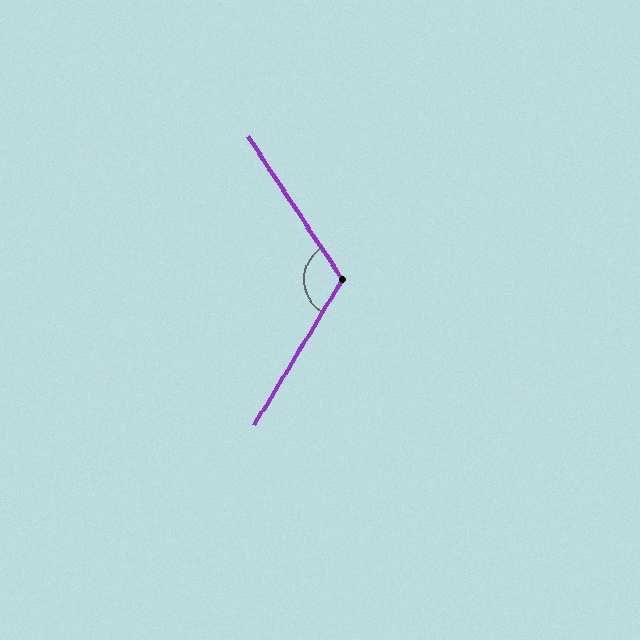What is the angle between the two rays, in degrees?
Approximately 115 degrees.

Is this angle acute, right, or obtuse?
It is obtuse.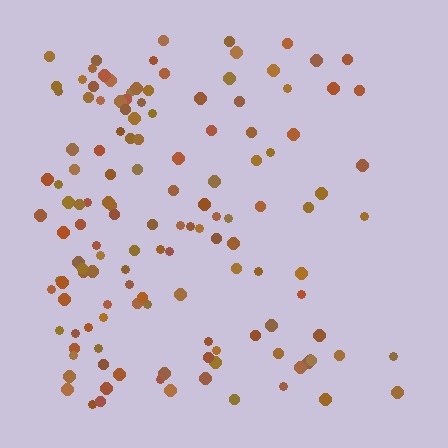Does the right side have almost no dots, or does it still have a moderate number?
Still a moderate number, just noticeably fewer than the left.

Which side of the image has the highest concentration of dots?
The left.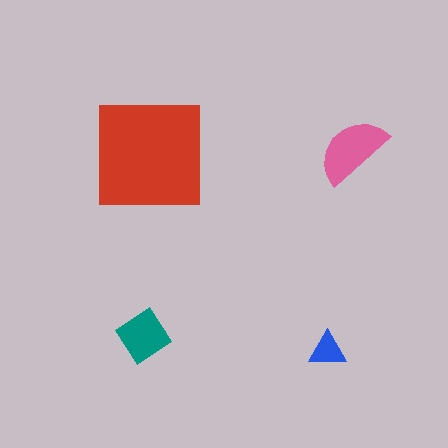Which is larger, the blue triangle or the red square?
The red square.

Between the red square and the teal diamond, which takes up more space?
The red square.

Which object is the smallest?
The blue triangle.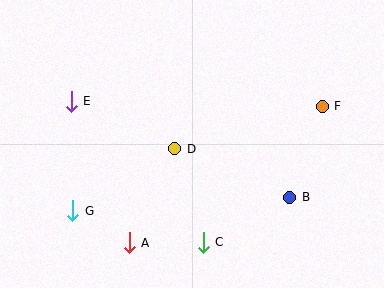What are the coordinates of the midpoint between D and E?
The midpoint between D and E is at (123, 125).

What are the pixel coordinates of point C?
Point C is at (203, 242).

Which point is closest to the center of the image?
Point D at (175, 149) is closest to the center.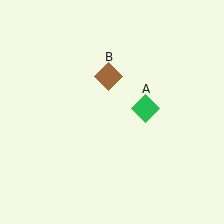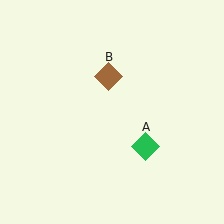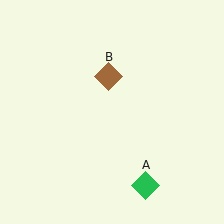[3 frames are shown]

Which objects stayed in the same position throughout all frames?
Brown diamond (object B) remained stationary.